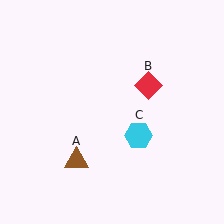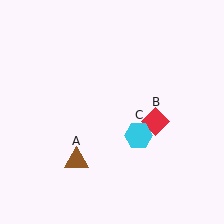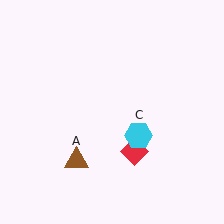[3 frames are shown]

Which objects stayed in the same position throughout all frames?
Brown triangle (object A) and cyan hexagon (object C) remained stationary.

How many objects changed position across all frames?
1 object changed position: red diamond (object B).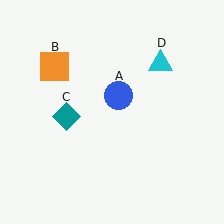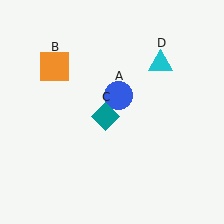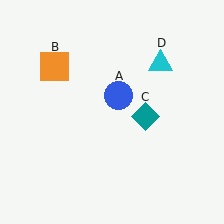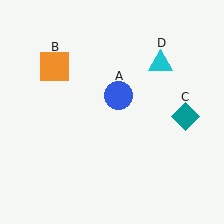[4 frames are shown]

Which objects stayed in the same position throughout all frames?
Blue circle (object A) and orange square (object B) and cyan triangle (object D) remained stationary.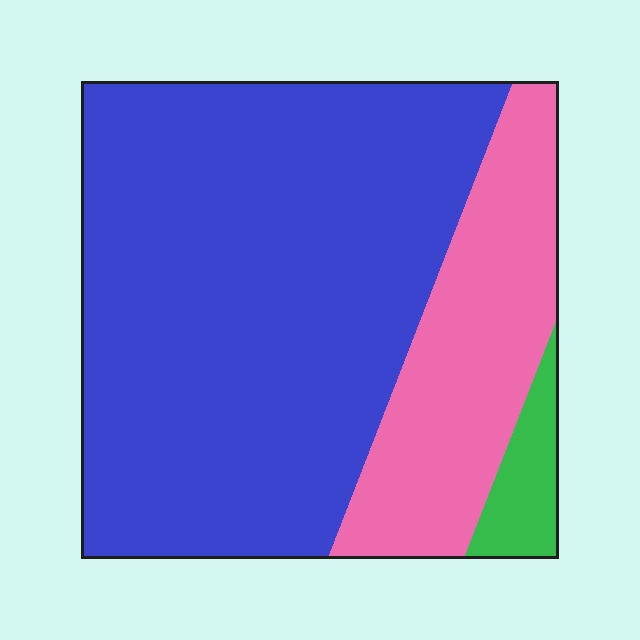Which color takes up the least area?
Green, at roughly 5%.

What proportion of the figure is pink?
Pink covers 24% of the figure.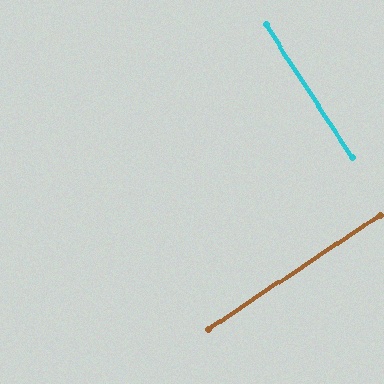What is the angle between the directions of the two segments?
Approximately 89 degrees.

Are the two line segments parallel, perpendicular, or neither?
Perpendicular — they meet at approximately 89°.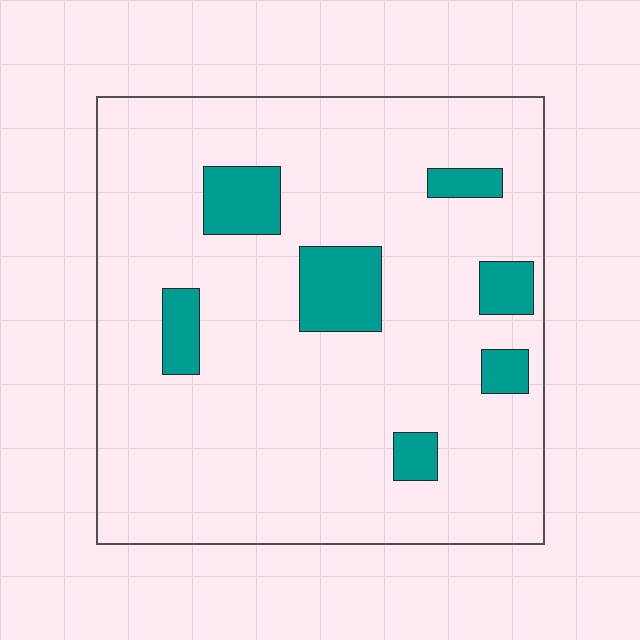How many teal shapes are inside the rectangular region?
7.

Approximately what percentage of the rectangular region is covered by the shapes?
Approximately 15%.